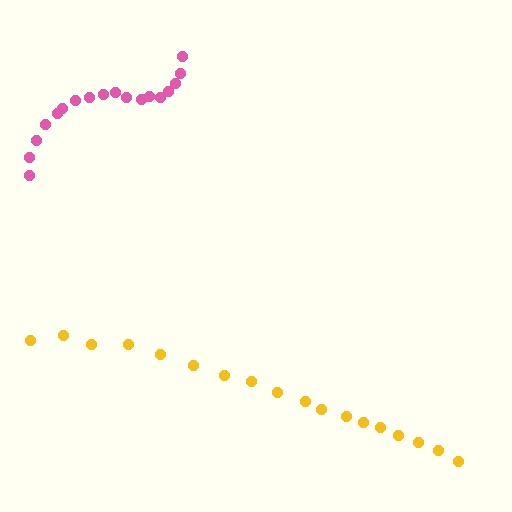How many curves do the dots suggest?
There are 2 distinct paths.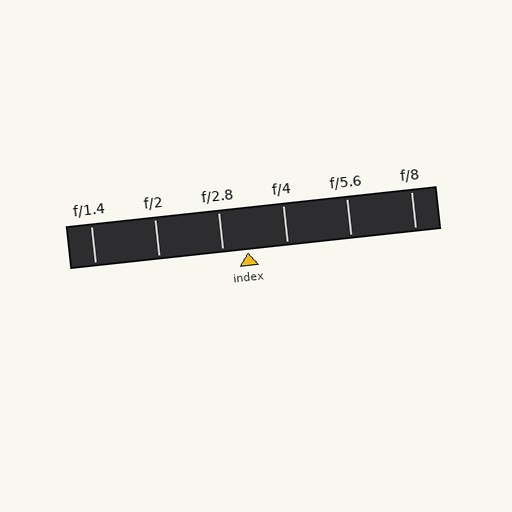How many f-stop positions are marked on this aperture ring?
There are 6 f-stop positions marked.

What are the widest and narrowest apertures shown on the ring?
The widest aperture shown is f/1.4 and the narrowest is f/8.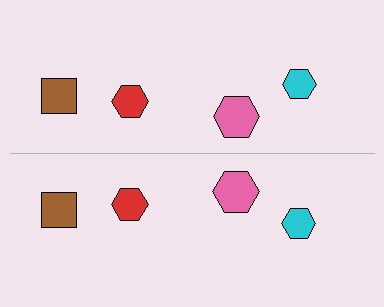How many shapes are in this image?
There are 8 shapes in this image.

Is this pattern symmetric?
Yes, this pattern has bilateral (reflection) symmetry.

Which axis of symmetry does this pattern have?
The pattern has a horizontal axis of symmetry running through the center of the image.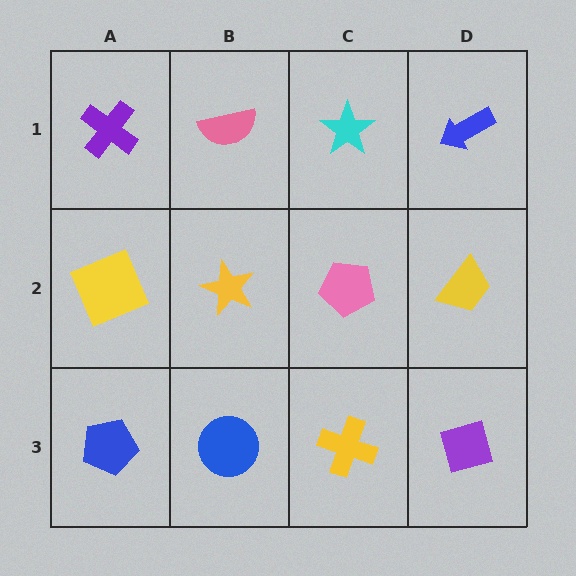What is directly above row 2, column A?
A purple cross.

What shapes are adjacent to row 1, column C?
A pink pentagon (row 2, column C), a pink semicircle (row 1, column B), a blue arrow (row 1, column D).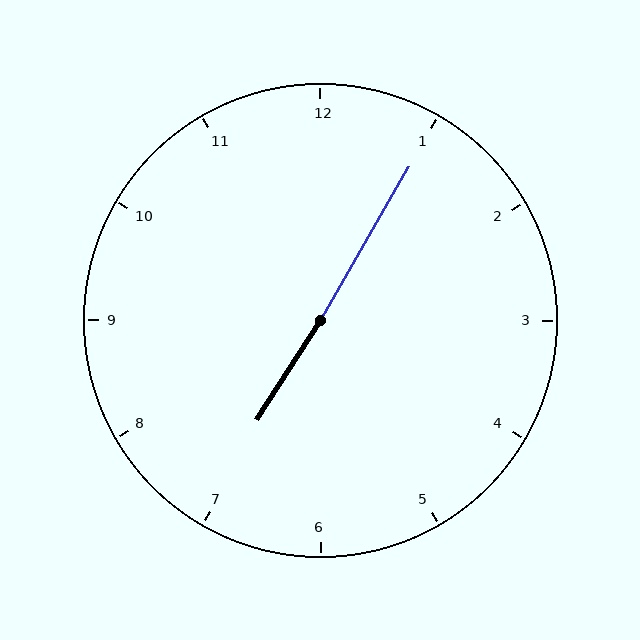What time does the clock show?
7:05.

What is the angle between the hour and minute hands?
Approximately 178 degrees.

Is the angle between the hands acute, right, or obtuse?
It is obtuse.